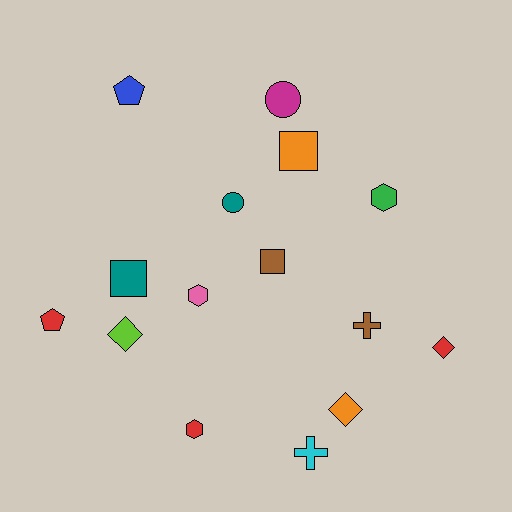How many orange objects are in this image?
There are 2 orange objects.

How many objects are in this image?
There are 15 objects.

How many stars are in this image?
There are no stars.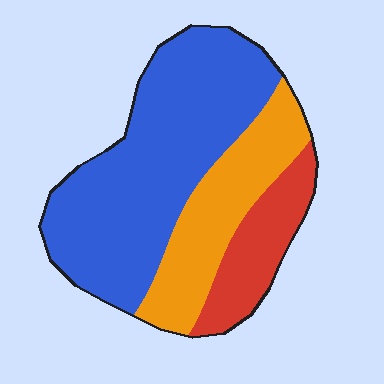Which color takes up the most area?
Blue, at roughly 55%.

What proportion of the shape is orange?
Orange covers around 25% of the shape.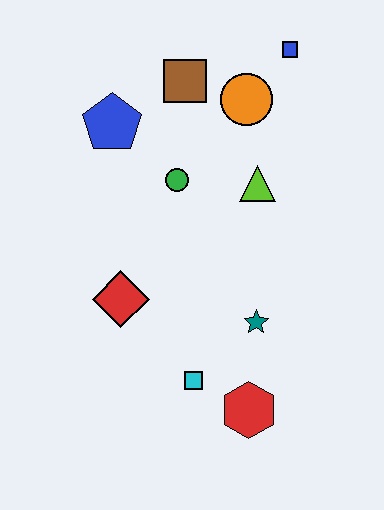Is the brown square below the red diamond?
No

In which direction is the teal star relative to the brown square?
The teal star is below the brown square.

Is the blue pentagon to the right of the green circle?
No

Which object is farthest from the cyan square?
The blue square is farthest from the cyan square.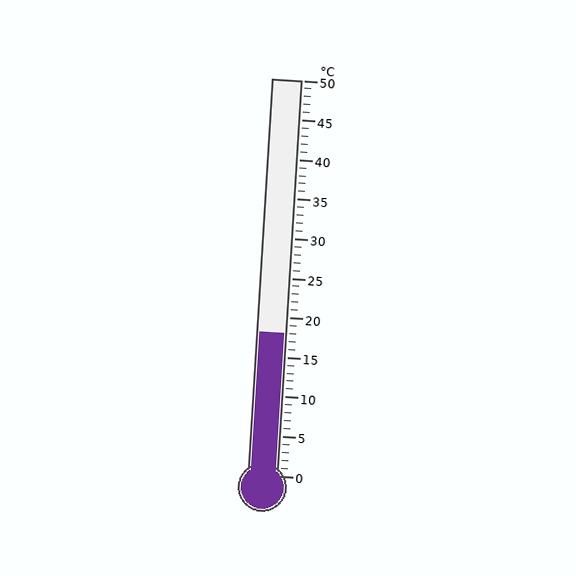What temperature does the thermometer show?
The thermometer shows approximately 18°C.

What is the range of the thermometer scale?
The thermometer scale ranges from 0°C to 50°C.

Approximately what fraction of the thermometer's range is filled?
The thermometer is filled to approximately 35% of its range.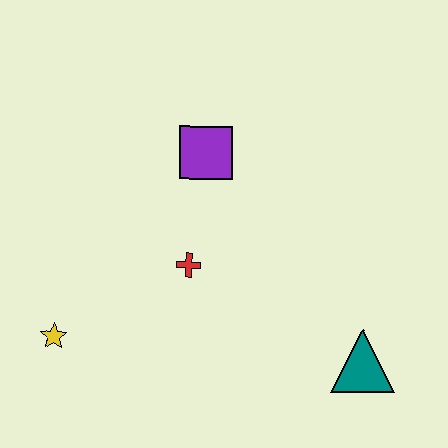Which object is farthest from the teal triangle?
The yellow star is farthest from the teal triangle.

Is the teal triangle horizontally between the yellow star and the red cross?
No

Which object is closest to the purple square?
The red cross is closest to the purple square.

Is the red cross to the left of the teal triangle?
Yes